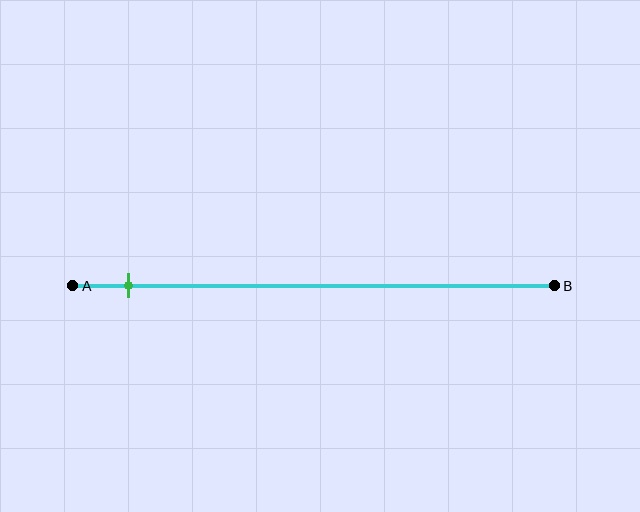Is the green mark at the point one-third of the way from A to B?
No, the mark is at about 10% from A, not at the 33% one-third point.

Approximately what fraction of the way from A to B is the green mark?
The green mark is approximately 10% of the way from A to B.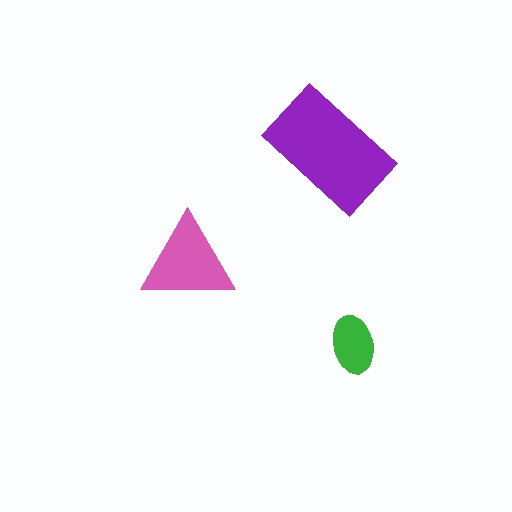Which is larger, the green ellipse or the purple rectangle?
The purple rectangle.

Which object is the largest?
The purple rectangle.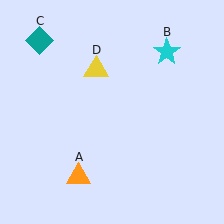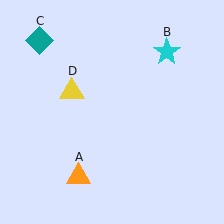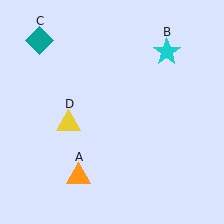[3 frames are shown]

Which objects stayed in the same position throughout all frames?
Orange triangle (object A) and cyan star (object B) and teal diamond (object C) remained stationary.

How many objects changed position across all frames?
1 object changed position: yellow triangle (object D).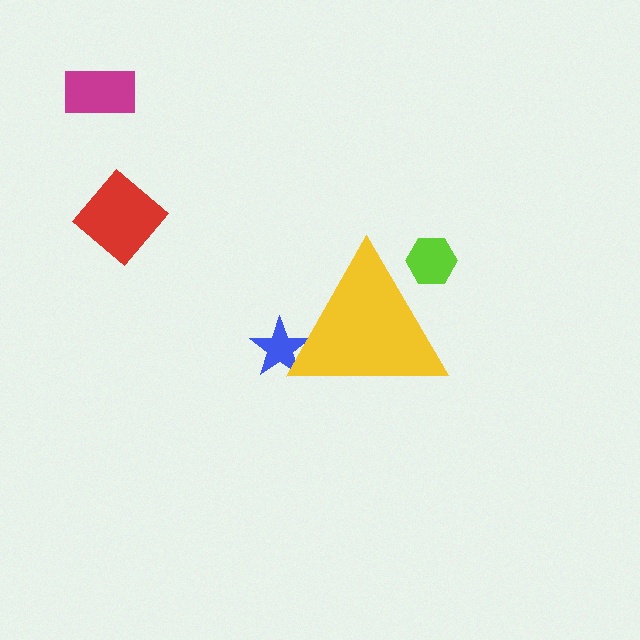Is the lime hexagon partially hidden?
Yes, the lime hexagon is partially hidden behind the yellow triangle.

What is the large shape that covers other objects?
A yellow triangle.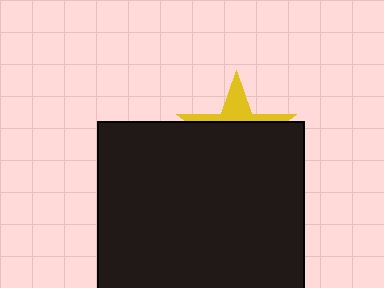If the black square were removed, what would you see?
You would see the complete yellow star.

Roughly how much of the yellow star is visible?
A small part of it is visible (roughly 33%).